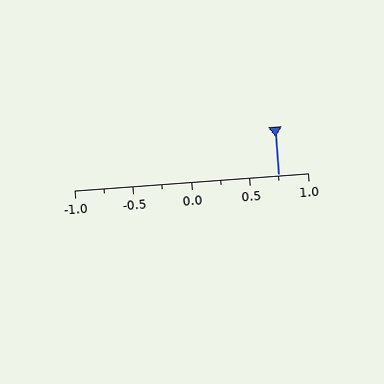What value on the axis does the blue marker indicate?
The marker indicates approximately 0.75.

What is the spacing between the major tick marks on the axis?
The major ticks are spaced 0.5 apart.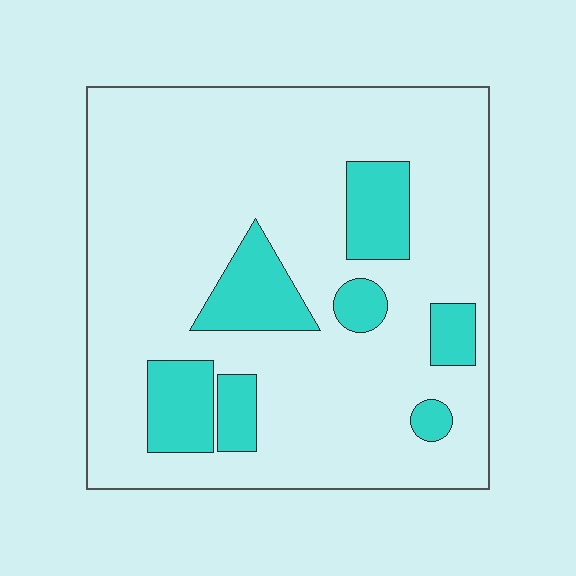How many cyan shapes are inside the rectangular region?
7.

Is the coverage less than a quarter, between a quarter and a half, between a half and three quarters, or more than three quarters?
Less than a quarter.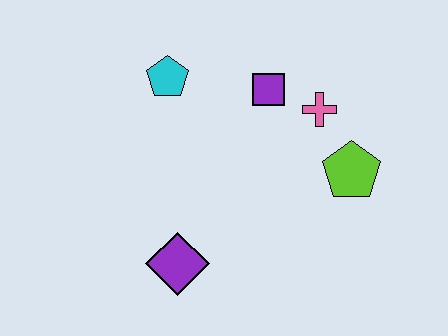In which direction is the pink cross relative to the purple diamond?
The pink cross is above the purple diamond.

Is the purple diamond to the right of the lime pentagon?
No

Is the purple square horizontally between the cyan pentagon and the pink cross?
Yes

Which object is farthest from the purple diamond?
The pink cross is farthest from the purple diamond.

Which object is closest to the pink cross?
The purple square is closest to the pink cross.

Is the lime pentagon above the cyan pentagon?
No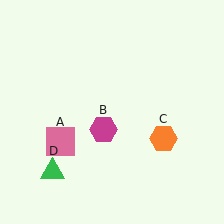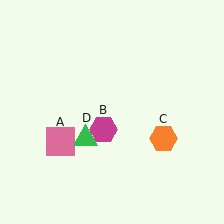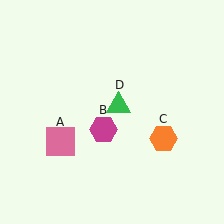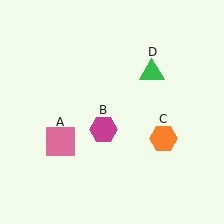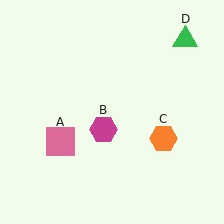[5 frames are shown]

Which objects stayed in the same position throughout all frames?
Pink square (object A) and magenta hexagon (object B) and orange hexagon (object C) remained stationary.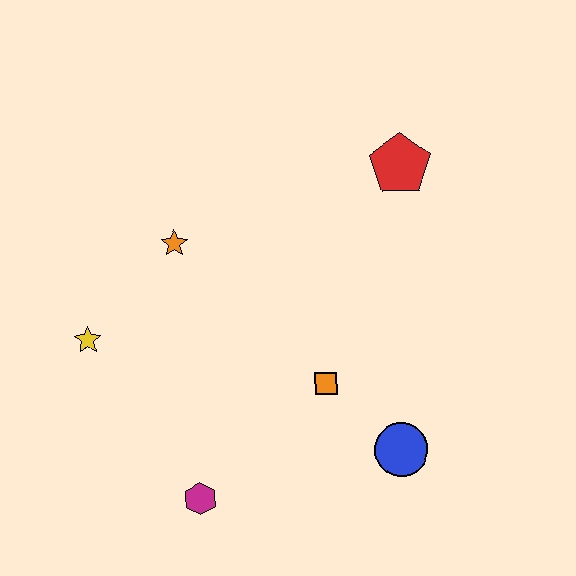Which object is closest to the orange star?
The yellow star is closest to the orange star.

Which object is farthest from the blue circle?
The yellow star is farthest from the blue circle.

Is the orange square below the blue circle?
No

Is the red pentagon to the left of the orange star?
No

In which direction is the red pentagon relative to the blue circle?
The red pentagon is above the blue circle.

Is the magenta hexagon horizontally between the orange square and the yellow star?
Yes